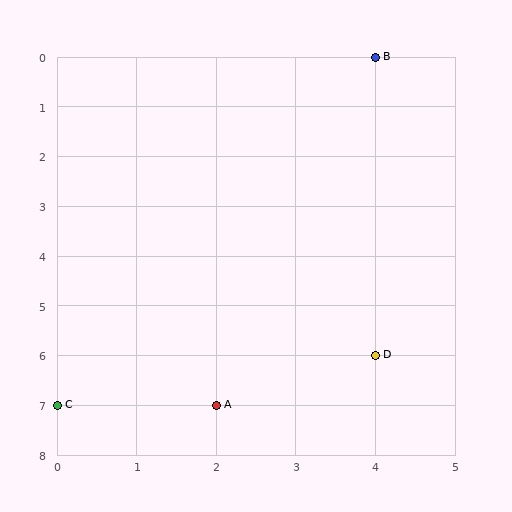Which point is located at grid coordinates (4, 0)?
Point B is at (4, 0).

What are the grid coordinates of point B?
Point B is at grid coordinates (4, 0).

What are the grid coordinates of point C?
Point C is at grid coordinates (0, 7).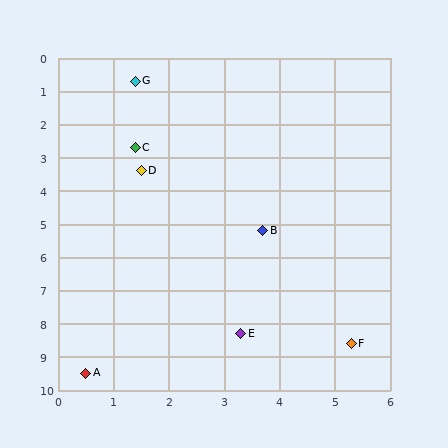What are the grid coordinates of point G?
Point G is at approximately (1.4, 0.7).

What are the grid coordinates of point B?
Point B is at approximately (3.7, 5.2).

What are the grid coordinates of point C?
Point C is at approximately (1.4, 2.7).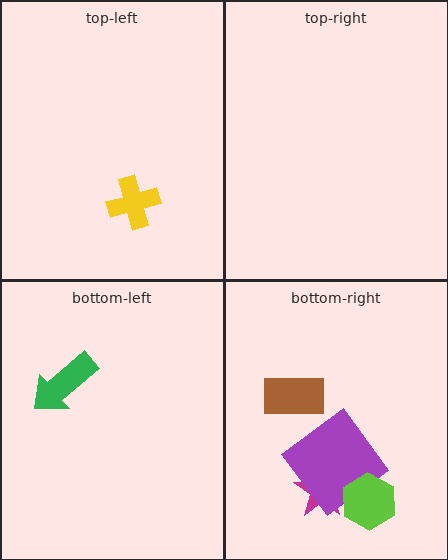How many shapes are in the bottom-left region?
1.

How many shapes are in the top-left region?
1.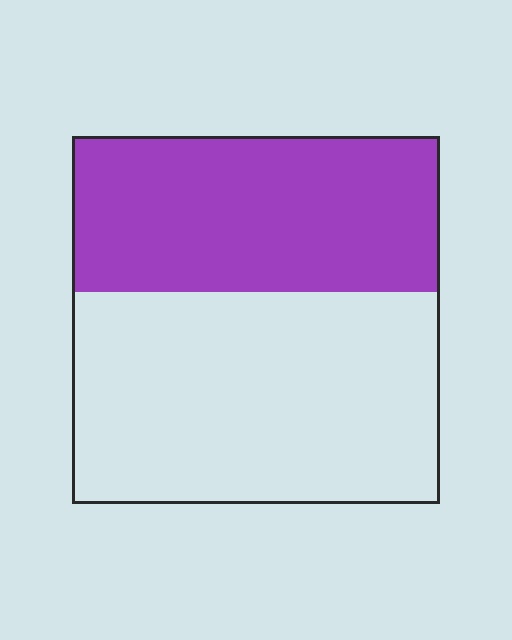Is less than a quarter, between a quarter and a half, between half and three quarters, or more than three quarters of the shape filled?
Between a quarter and a half.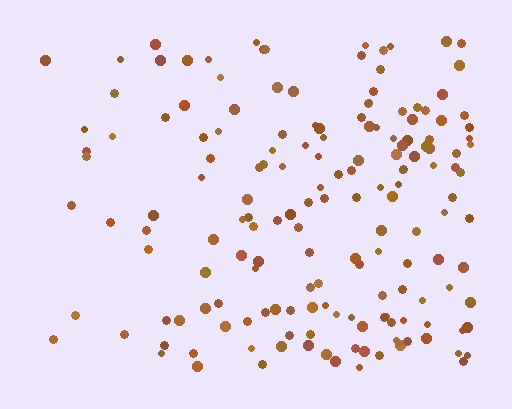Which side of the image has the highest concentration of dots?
The right.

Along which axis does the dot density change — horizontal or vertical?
Horizontal.